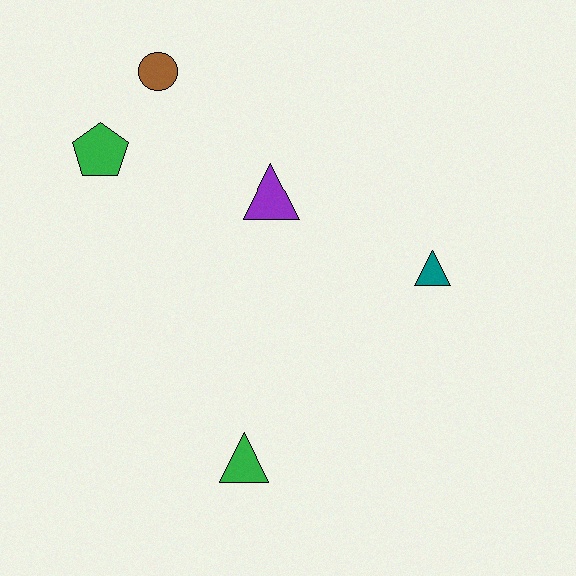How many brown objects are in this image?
There is 1 brown object.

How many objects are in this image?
There are 5 objects.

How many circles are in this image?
There is 1 circle.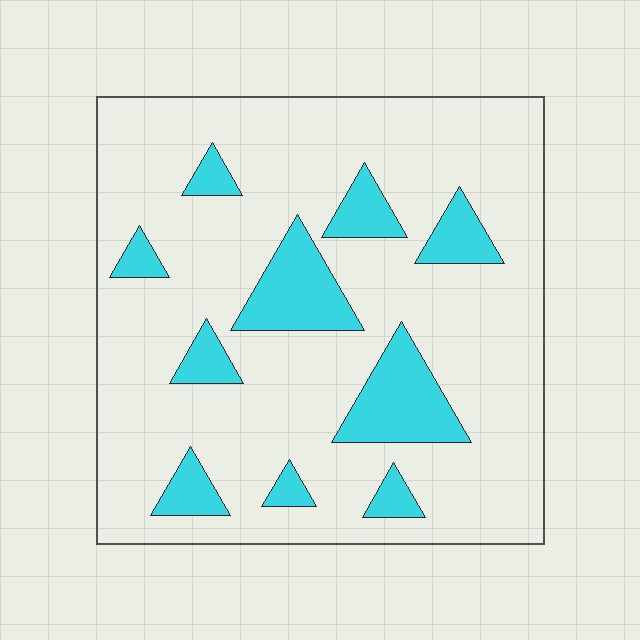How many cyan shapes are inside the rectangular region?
10.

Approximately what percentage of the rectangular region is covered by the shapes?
Approximately 20%.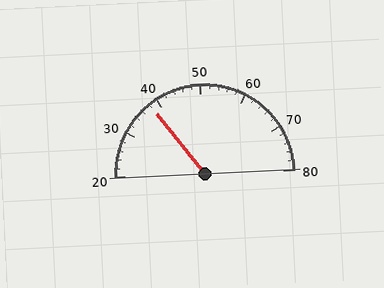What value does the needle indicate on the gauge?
The needle indicates approximately 38.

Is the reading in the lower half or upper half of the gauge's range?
The reading is in the lower half of the range (20 to 80).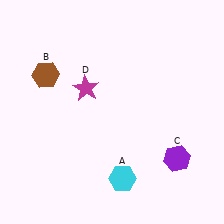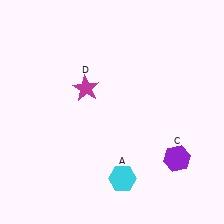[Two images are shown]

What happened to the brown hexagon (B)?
The brown hexagon (B) was removed in Image 2. It was in the top-left area of Image 1.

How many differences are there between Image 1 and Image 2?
There is 1 difference between the two images.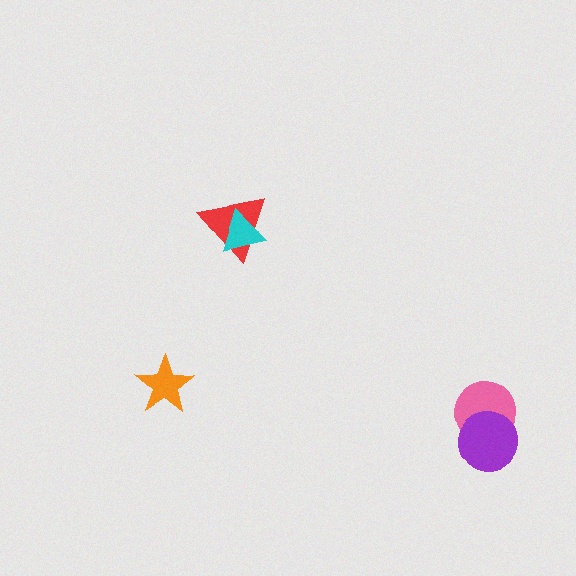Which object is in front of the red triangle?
The cyan triangle is in front of the red triangle.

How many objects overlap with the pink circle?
1 object overlaps with the pink circle.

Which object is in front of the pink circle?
The purple circle is in front of the pink circle.